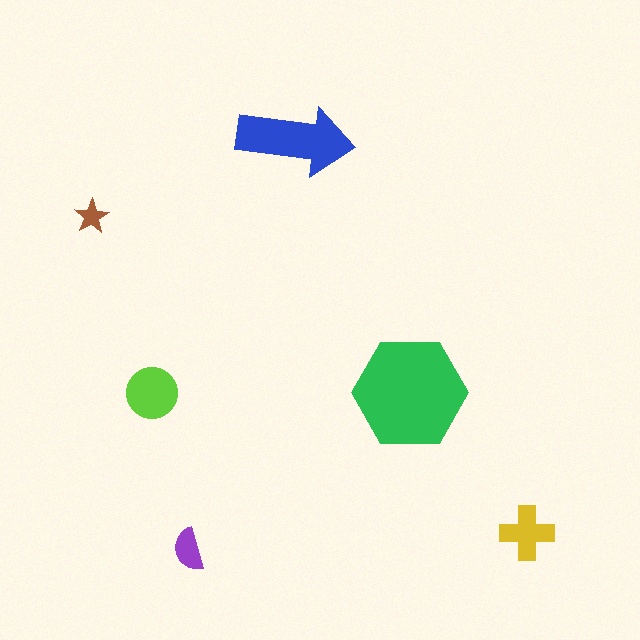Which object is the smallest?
The brown star.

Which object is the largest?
The green hexagon.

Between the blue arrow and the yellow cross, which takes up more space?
The blue arrow.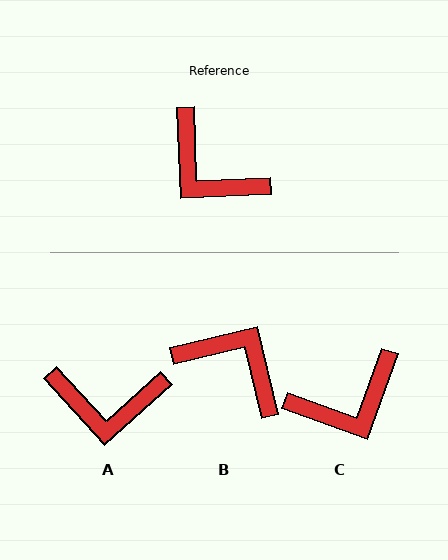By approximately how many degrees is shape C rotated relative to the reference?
Approximately 68 degrees counter-clockwise.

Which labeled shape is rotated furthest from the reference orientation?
B, about 169 degrees away.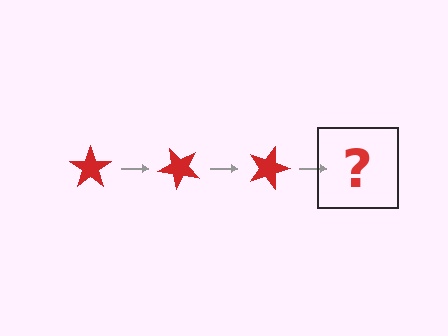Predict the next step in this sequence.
The next step is a red star rotated 135 degrees.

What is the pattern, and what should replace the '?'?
The pattern is that the star rotates 45 degrees each step. The '?' should be a red star rotated 135 degrees.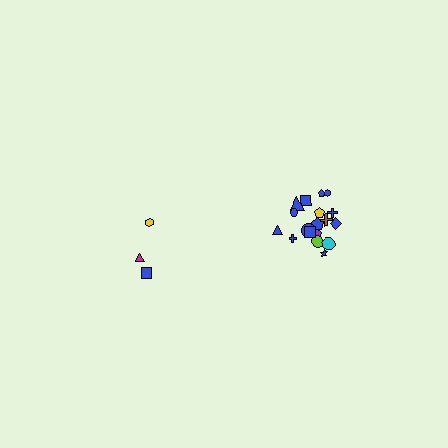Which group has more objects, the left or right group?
The right group.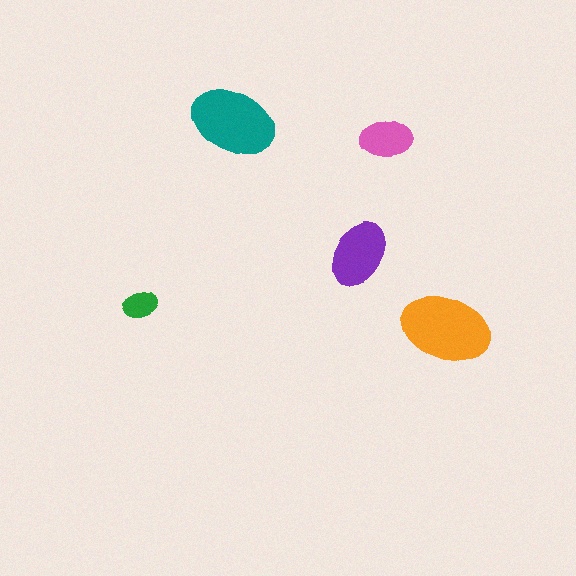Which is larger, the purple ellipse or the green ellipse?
The purple one.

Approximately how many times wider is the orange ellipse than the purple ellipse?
About 1.5 times wider.